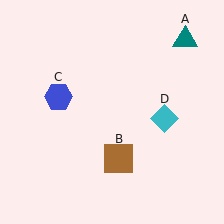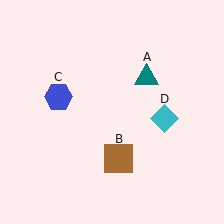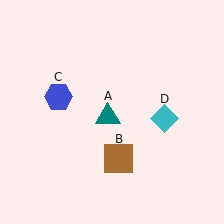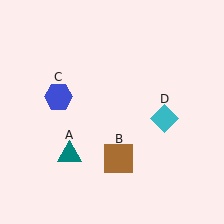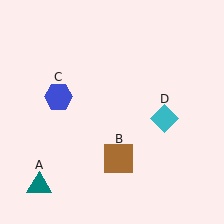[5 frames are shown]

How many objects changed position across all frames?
1 object changed position: teal triangle (object A).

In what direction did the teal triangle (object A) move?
The teal triangle (object A) moved down and to the left.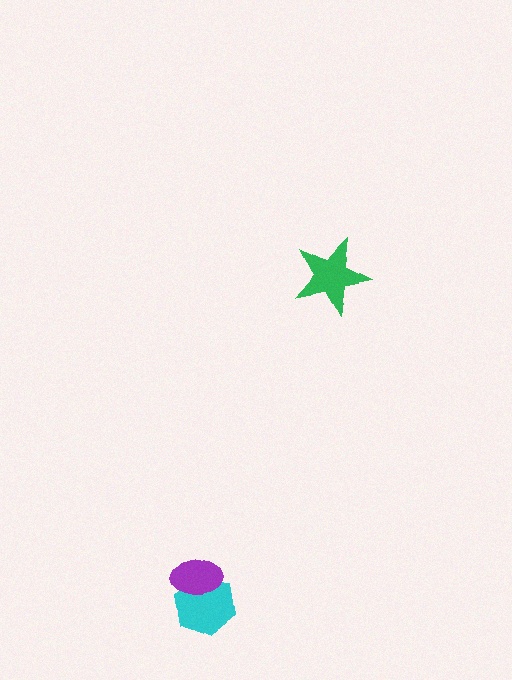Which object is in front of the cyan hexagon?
The purple ellipse is in front of the cyan hexagon.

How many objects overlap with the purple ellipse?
1 object overlaps with the purple ellipse.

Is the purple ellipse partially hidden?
No, no other shape covers it.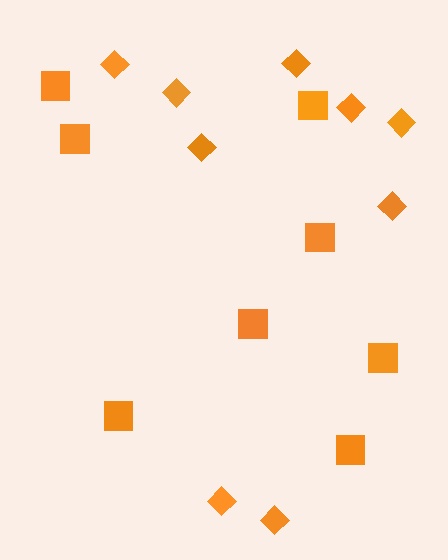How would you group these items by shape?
There are 2 groups: one group of squares (8) and one group of diamonds (9).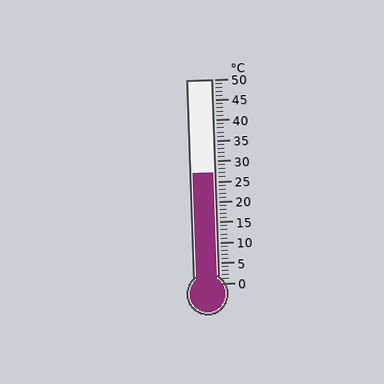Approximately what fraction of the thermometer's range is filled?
The thermometer is filled to approximately 55% of its range.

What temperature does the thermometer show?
The thermometer shows approximately 27°C.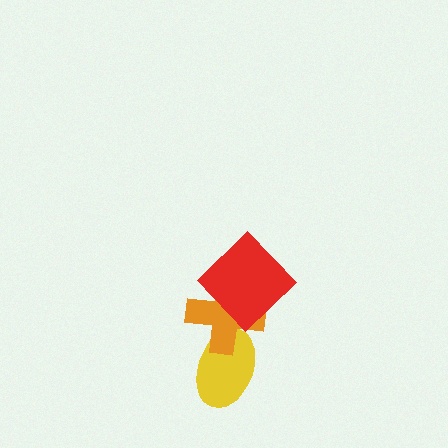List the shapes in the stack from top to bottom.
From top to bottom: the red diamond, the orange cross, the yellow ellipse.